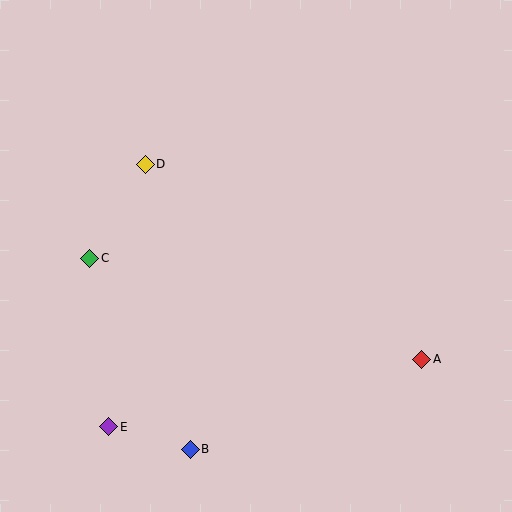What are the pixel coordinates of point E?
Point E is at (109, 427).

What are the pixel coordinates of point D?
Point D is at (145, 164).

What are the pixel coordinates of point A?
Point A is at (422, 359).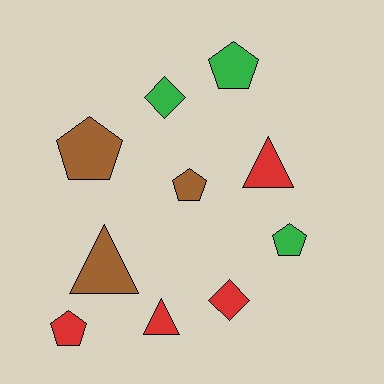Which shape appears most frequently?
Pentagon, with 5 objects.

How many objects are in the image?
There are 10 objects.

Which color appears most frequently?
Red, with 4 objects.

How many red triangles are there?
There are 2 red triangles.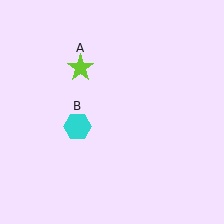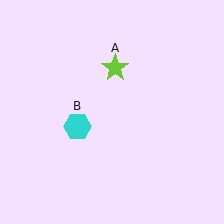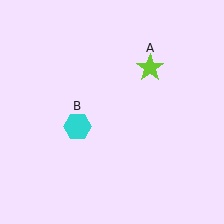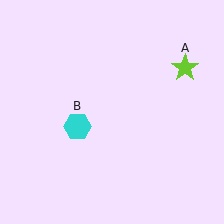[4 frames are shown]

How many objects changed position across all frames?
1 object changed position: lime star (object A).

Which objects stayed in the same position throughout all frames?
Cyan hexagon (object B) remained stationary.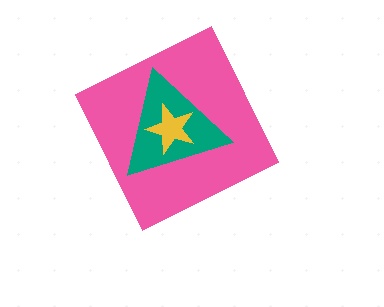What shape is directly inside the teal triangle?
The yellow star.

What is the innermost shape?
The yellow star.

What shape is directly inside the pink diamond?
The teal triangle.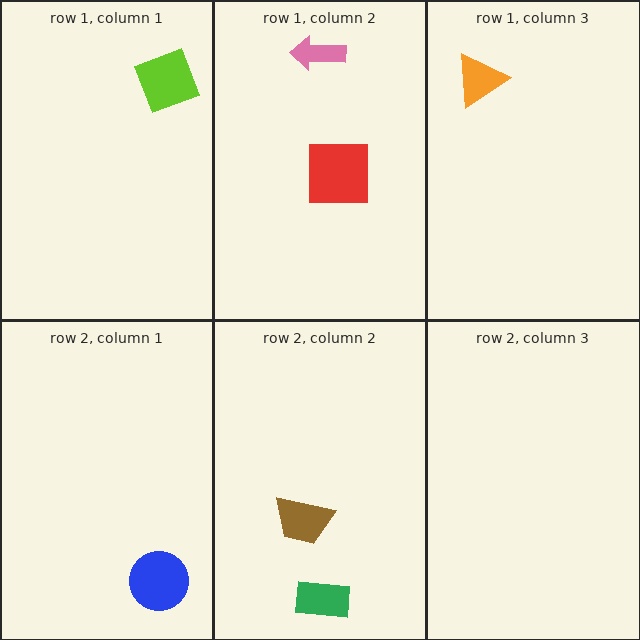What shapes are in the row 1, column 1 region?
The lime diamond.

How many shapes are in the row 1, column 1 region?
1.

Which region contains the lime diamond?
The row 1, column 1 region.